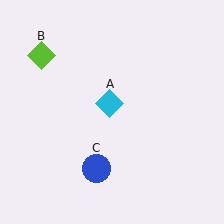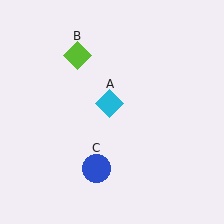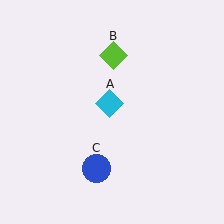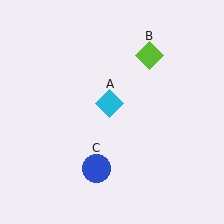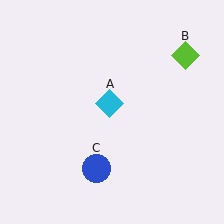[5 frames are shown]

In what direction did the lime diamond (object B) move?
The lime diamond (object B) moved right.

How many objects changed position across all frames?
1 object changed position: lime diamond (object B).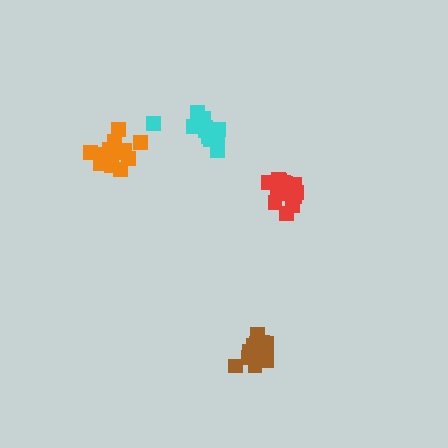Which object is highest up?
The cyan cluster is topmost.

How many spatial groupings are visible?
There are 4 spatial groupings.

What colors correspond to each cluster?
The clusters are colored: red, orange, brown, cyan.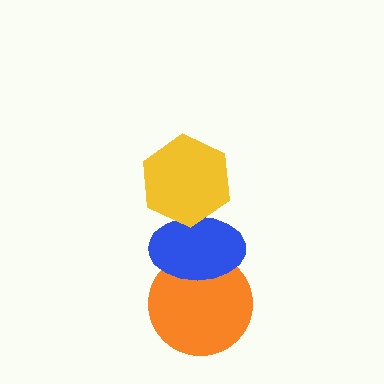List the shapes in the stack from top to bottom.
From top to bottom: the yellow hexagon, the blue ellipse, the orange circle.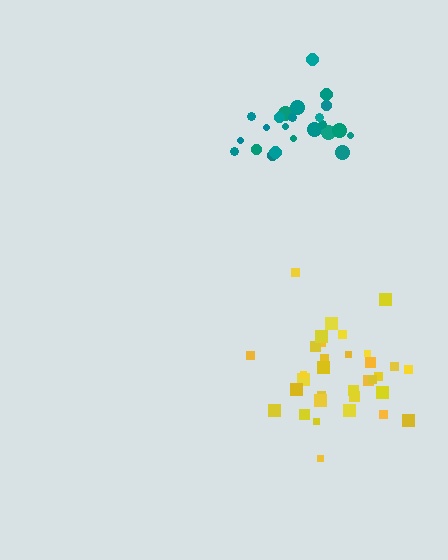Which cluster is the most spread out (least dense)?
Yellow.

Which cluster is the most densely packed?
Teal.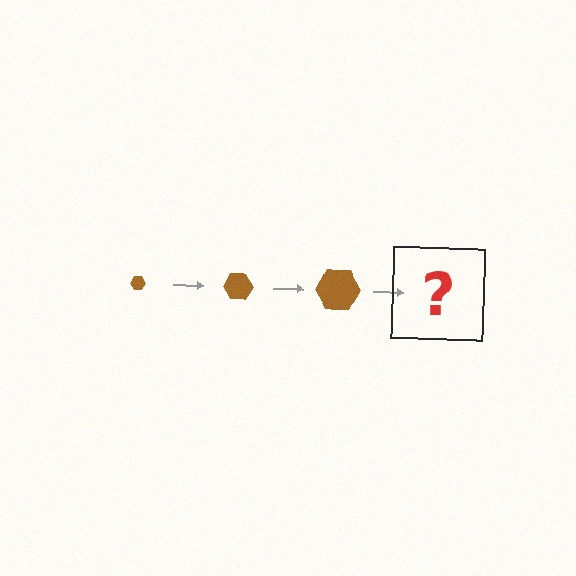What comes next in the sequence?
The next element should be a brown hexagon, larger than the previous one.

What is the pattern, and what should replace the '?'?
The pattern is that the hexagon gets progressively larger each step. The '?' should be a brown hexagon, larger than the previous one.